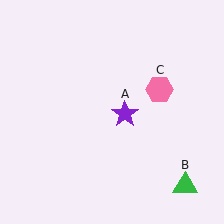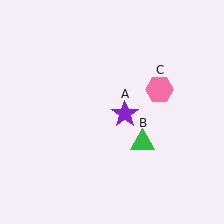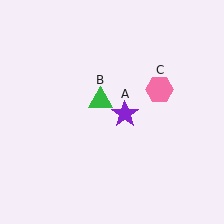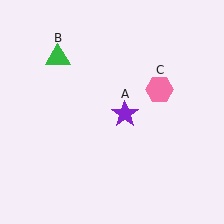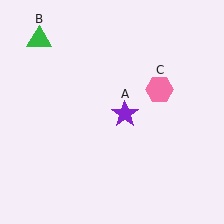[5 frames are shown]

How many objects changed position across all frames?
1 object changed position: green triangle (object B).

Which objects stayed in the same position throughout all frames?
Purple star (object A) and pink hexagon (object C) remained stationary.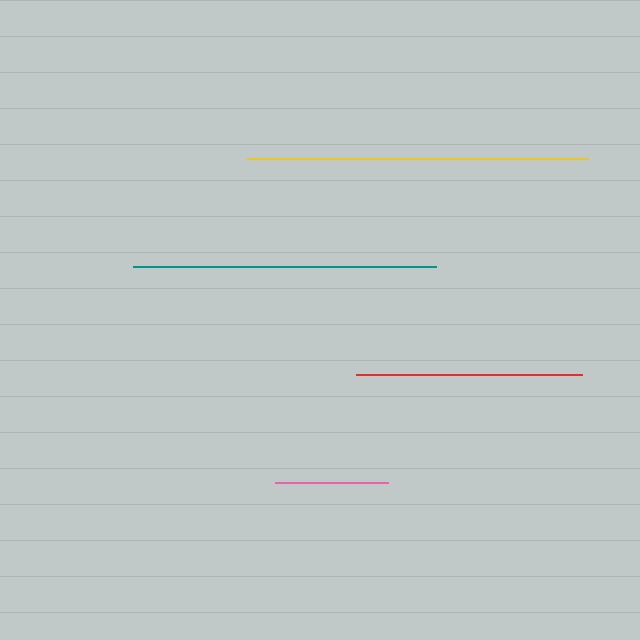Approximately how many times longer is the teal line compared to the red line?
The teal line is approximately 1.3 times the length of the red line.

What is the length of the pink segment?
The pink segment is approximately 113 pixels long.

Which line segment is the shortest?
The pink line is the shortest at approximately 113 pixels.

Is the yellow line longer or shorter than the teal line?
The yellow line is longer than the teal line.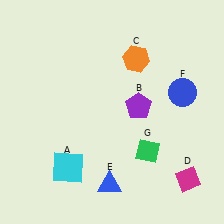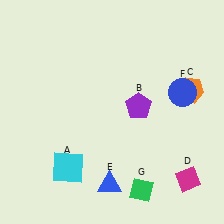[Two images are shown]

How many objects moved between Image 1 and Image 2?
2 objects moved between the two images.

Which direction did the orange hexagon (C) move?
The orange hexagon (C) moved right.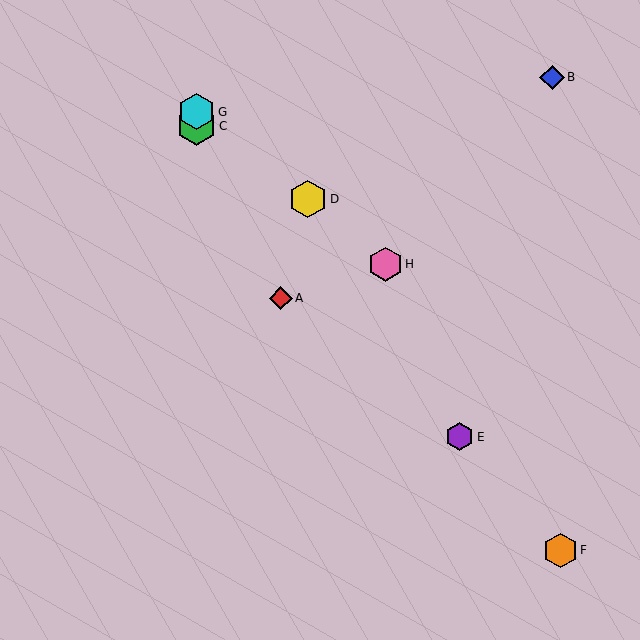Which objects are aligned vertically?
Objects C, G are aligned vertically.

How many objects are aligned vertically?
2 objects (C, G) are aligned vertically.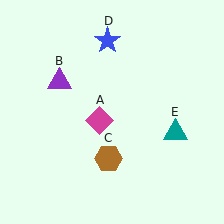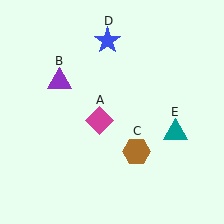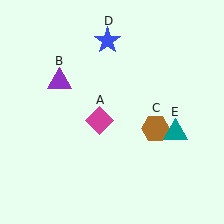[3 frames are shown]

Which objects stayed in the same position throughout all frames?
Magenta diamond (object A) and purple triangle (object B) and blue star (object D) and teal triangle (object E) remained stationary.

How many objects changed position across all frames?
1 object changed position: brown hexagon (object C).